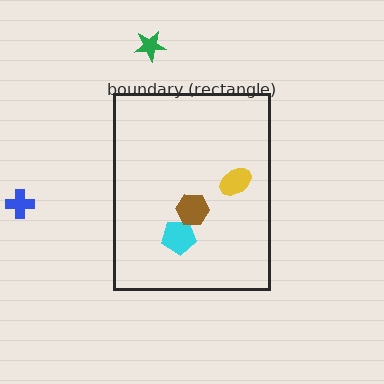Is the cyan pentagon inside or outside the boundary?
Inside.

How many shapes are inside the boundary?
3 inside, 2 outside.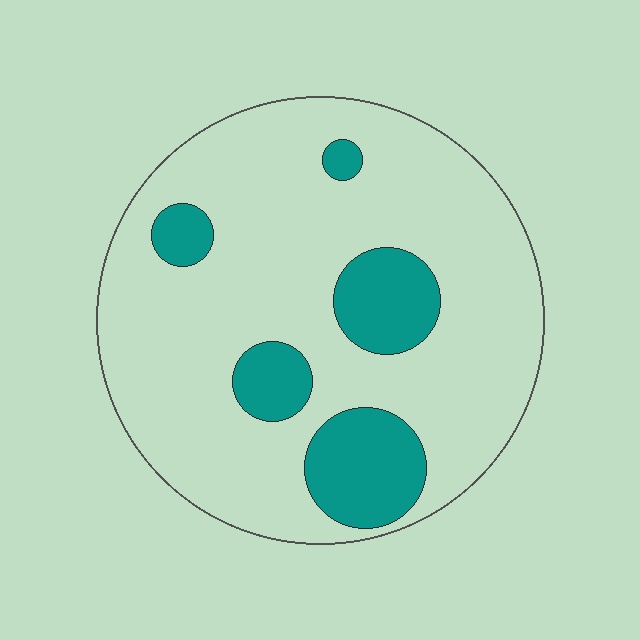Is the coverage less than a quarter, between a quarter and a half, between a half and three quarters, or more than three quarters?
Less than a quarter.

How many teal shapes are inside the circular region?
5.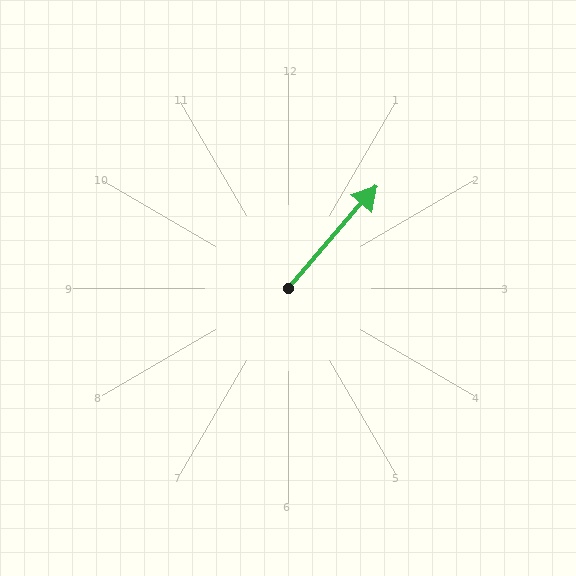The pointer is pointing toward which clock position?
Roughly 1 o'clock.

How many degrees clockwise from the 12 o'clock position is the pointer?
Approximately 41 degrees.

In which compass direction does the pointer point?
Northeast.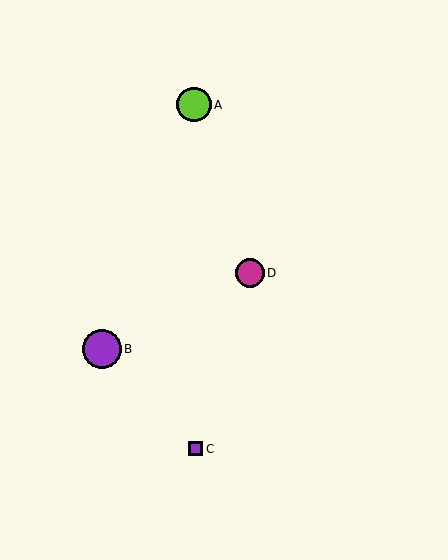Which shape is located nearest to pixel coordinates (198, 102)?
The lime circle (labeled A) at (194, 105) is nearest to that location.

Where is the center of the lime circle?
The center of the lime circle is at (194, 105).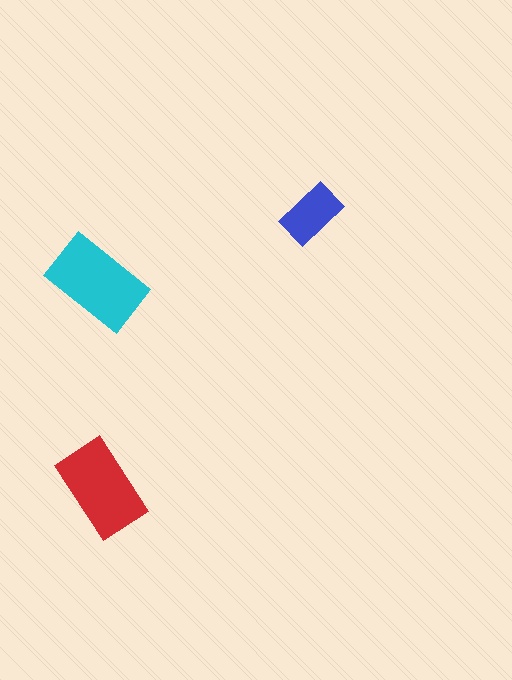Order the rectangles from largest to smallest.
the cyan one, the red one, the blue one.